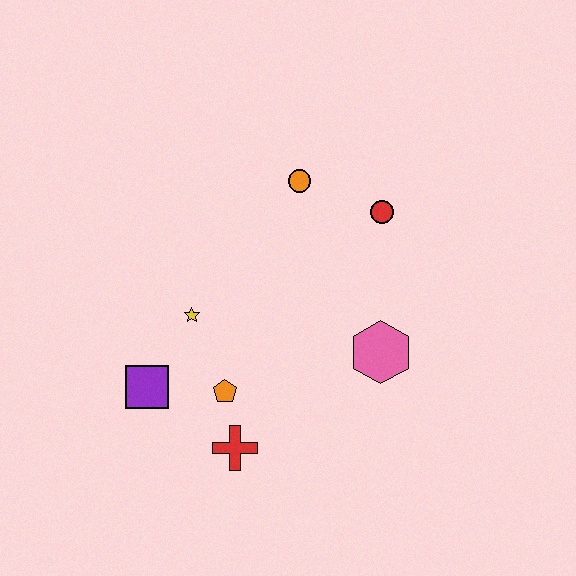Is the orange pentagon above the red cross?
Yes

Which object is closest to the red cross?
The orange pentagon is closest to the red cross.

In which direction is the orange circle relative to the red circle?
The orange circle is to the left of the red circle.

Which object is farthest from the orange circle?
The red cross is farthest from the orange circle.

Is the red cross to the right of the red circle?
No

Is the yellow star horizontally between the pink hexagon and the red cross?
No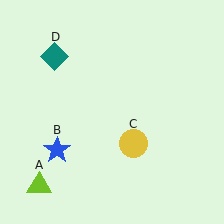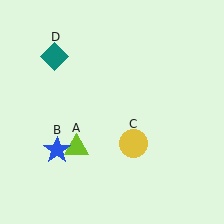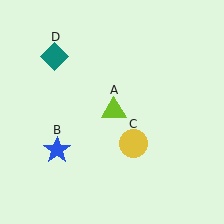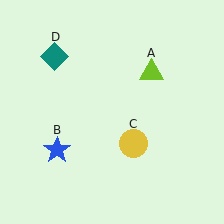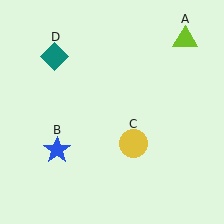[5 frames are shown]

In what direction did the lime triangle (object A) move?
The lime triangle (object A) moved up and to the right.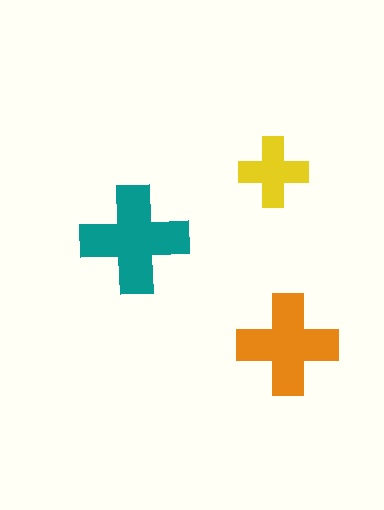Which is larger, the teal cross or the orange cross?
The teal one.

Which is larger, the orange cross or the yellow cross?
The orange one.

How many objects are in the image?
There are 3 objects in the image.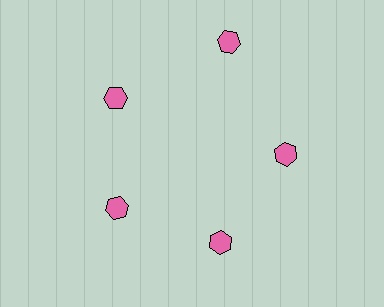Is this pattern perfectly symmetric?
No. The 5 pink hexagons are arranged in a ring, but one element near the 1 o'clock position is pushed outward from the center, breaking the 5-fold rotational symmetry.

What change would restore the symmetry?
The symmetry would be restored by moving it inward, back onto the ring so that all 5 hexagons sit at equal angles and equal distance from the center.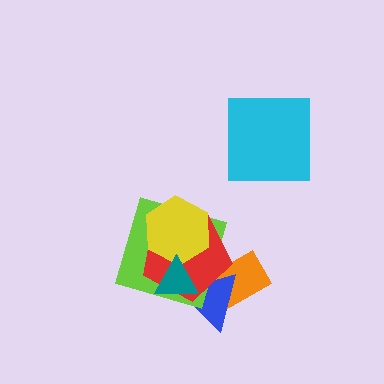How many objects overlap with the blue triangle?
4 objects overlap with the blue triangle.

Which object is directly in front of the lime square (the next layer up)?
The red pentagon is directly in front of the lime square.